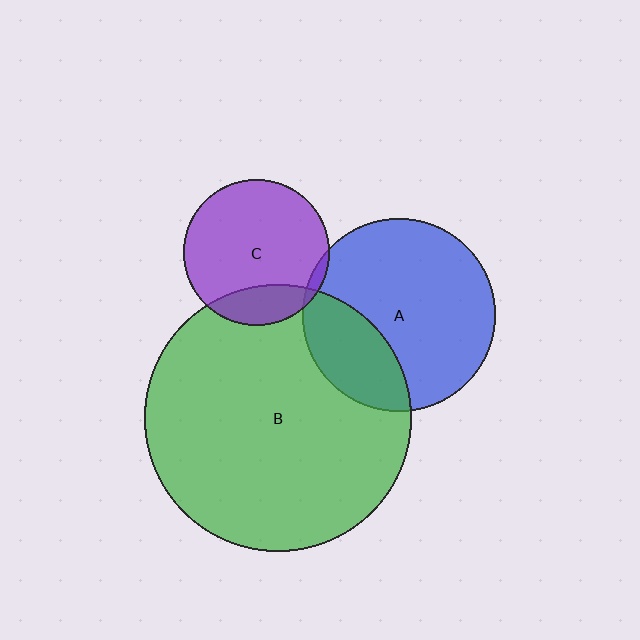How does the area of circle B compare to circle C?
Approximately 3.3 times.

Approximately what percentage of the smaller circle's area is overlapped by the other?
Approximately 20%.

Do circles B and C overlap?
Yes.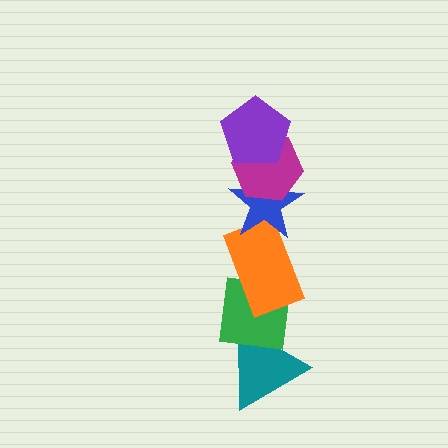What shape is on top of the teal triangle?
The green square is on top of the teal triangle.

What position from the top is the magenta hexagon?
The magenta hexagon is 2nd from the top.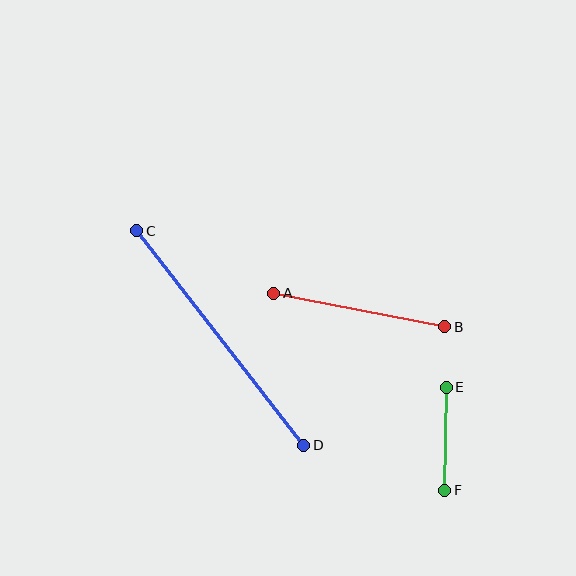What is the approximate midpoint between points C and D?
The midpoint is at approximately (220, 338) pixels.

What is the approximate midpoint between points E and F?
The midpoint is at approximately (445, 439) pixels.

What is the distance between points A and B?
The distance is approximately 175 pixels.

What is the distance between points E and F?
The distance is approximately 104 pixels.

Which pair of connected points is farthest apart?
Points C and D are farthest apart.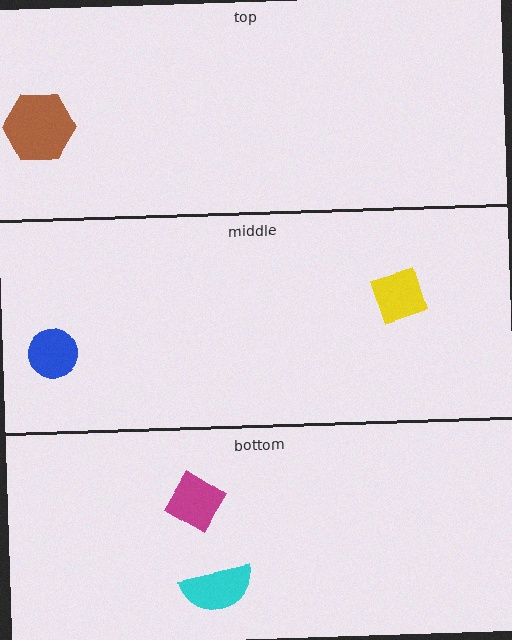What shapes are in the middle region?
The blue circle, the yellow square.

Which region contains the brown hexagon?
The top region.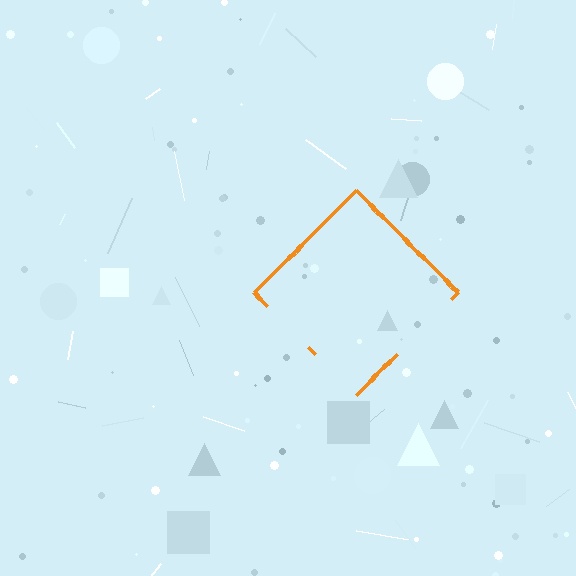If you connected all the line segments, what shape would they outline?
They would outline a diamond.